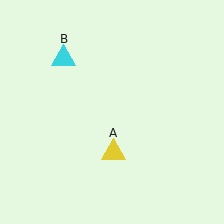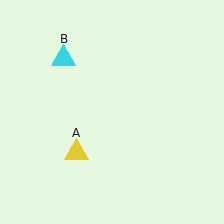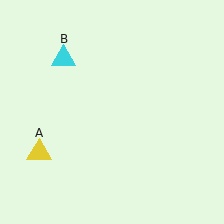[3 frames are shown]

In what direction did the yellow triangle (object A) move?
The yellow triangle (object A) moved left.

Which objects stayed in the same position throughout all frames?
Cyan triangle (object B) remained stationary.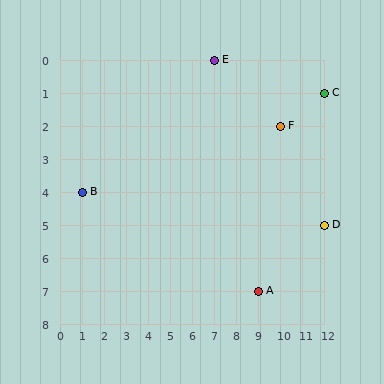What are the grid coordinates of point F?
Point F is at grid coordinates (10, 2).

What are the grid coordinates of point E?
Point E is at grid coordinates (7, 0).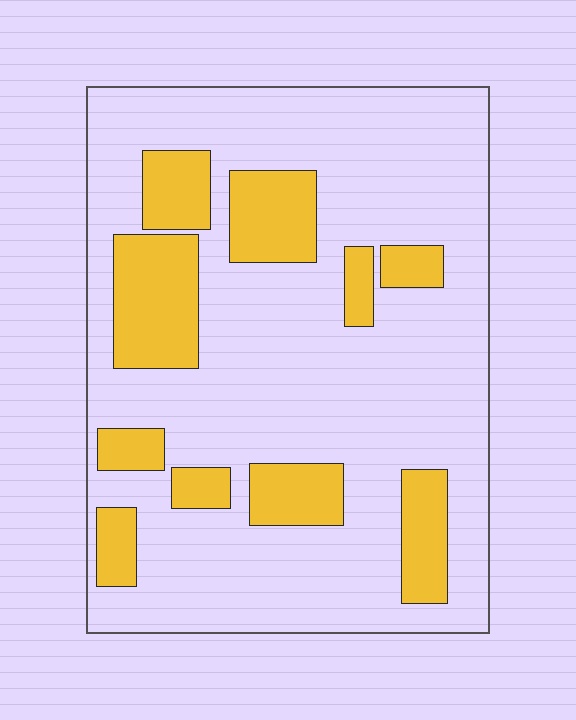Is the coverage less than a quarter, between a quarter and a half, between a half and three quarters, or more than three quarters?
Less than a quarter.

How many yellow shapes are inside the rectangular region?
10.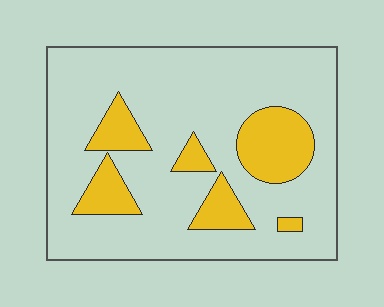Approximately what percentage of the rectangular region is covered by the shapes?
Approximately 20%.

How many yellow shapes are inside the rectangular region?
6.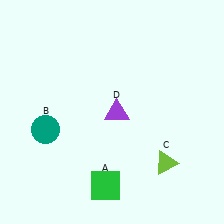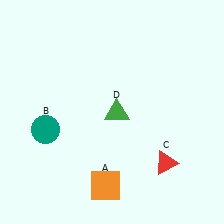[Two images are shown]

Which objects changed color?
A changed from green to orange. C changed from lime to red. D changed from purple to green.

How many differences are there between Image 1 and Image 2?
There are 3 differences between the two images.